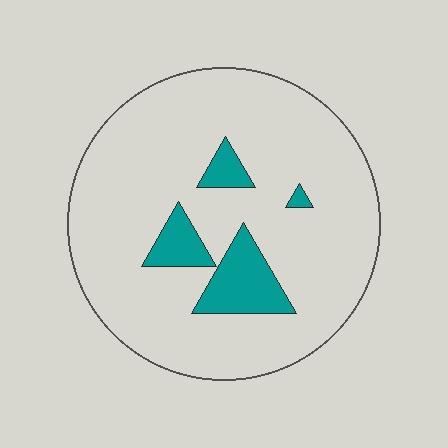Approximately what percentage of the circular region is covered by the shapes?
Approximately 10%.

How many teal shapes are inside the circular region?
4.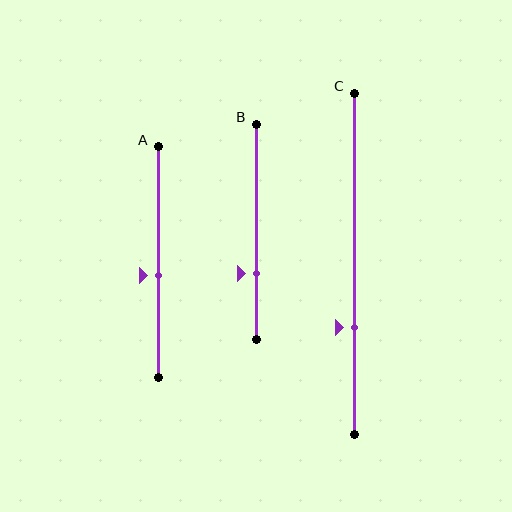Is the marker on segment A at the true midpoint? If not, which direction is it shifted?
No, the marker on segment A is shifted downward by about 6% of the segment length.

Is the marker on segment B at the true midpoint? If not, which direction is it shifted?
No, the marker on segment B is shifted downward by about 19% of the segment length.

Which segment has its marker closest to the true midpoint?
Segment A has its marker closest to the true midpoint.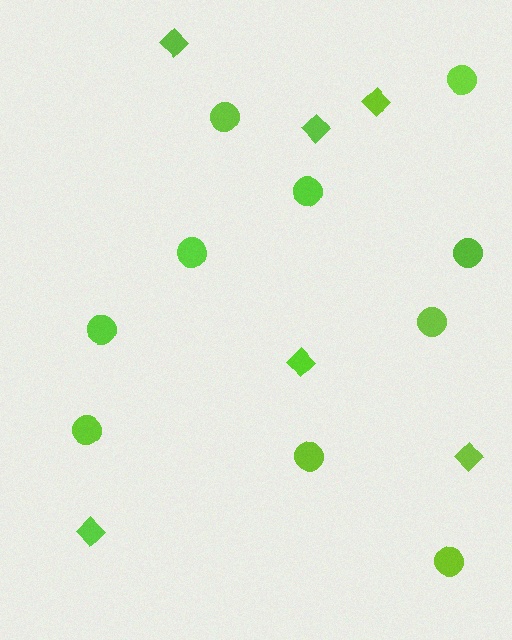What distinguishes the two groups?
There are 2 groups: one group of circles (10) and one group of diamonds (6).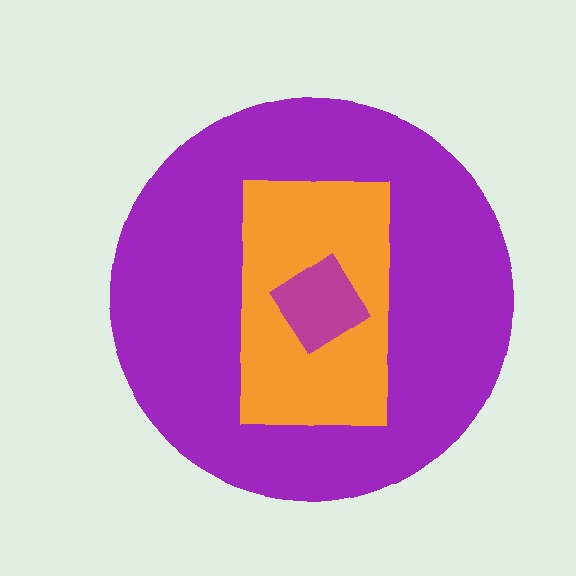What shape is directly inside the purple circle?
The orange rectangle.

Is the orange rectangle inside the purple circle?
Yes.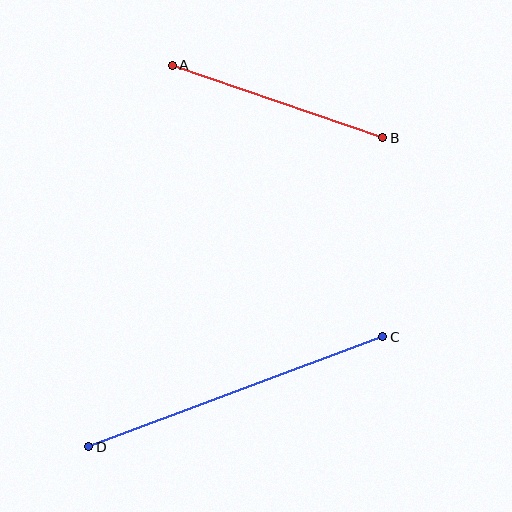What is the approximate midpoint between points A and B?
The midpoint is at approximately (278, 102) pixels.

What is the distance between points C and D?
The distance is approximately 314 pixels.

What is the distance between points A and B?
The distance is approximately 223 pixels.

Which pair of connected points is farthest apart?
Points C and D are farthest apart.